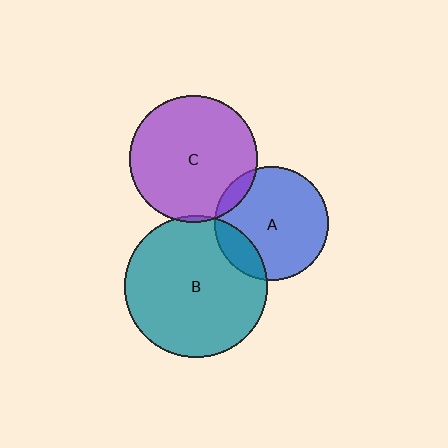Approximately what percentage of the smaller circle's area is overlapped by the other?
Approximately 15%.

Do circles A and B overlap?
Yes.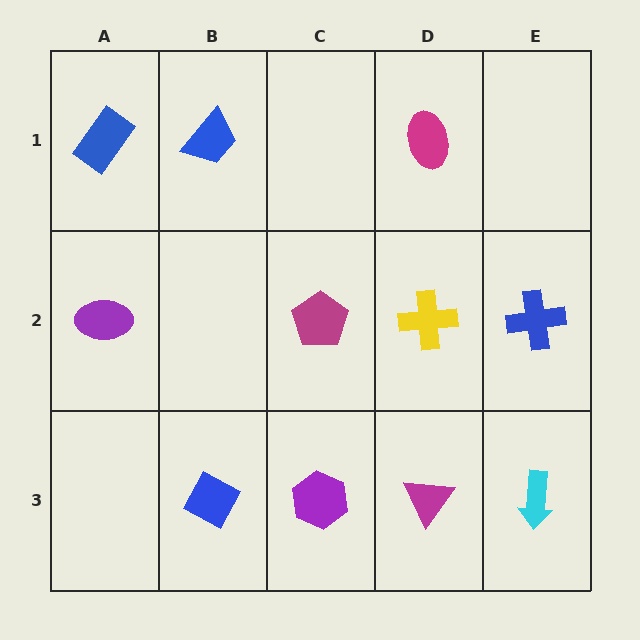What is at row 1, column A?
A blue rectangle.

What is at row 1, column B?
A blue trapezoid.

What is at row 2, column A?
A purple ellipse.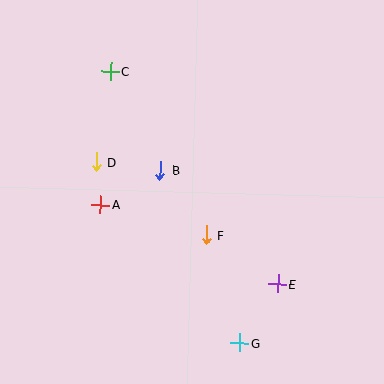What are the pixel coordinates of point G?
Point G is at (240, 343).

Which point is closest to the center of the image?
Point B at (161, 170) is closest to the center.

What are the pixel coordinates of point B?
Point B is at (161, 170).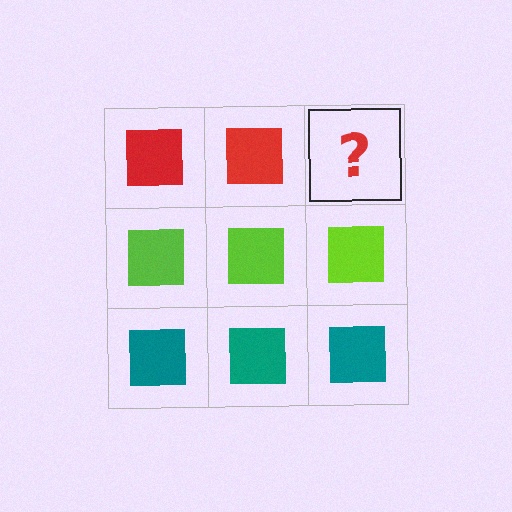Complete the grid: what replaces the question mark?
The question mark should be replaced with a red square.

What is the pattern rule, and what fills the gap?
The rule is that each row has a consistent color. The gap should be filled with a red square.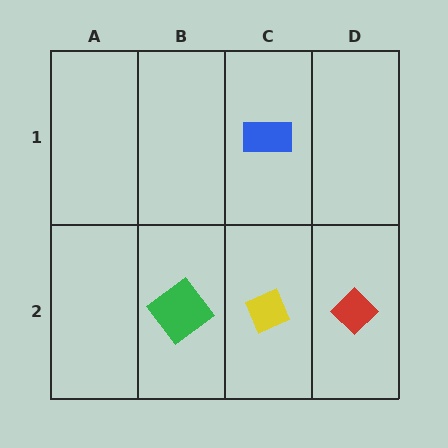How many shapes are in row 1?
1 shape.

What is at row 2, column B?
A green diamond.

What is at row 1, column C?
A blue rectangle.